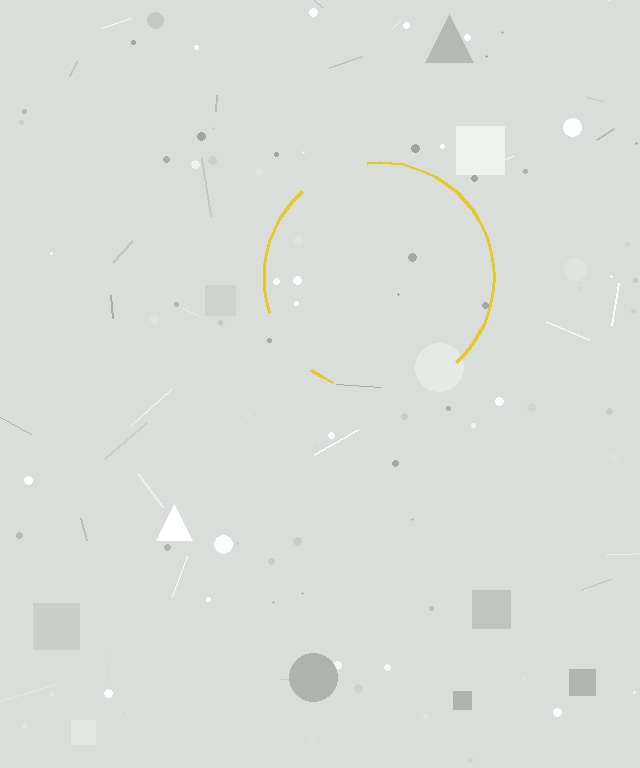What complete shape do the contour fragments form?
The contour fragments form a circle.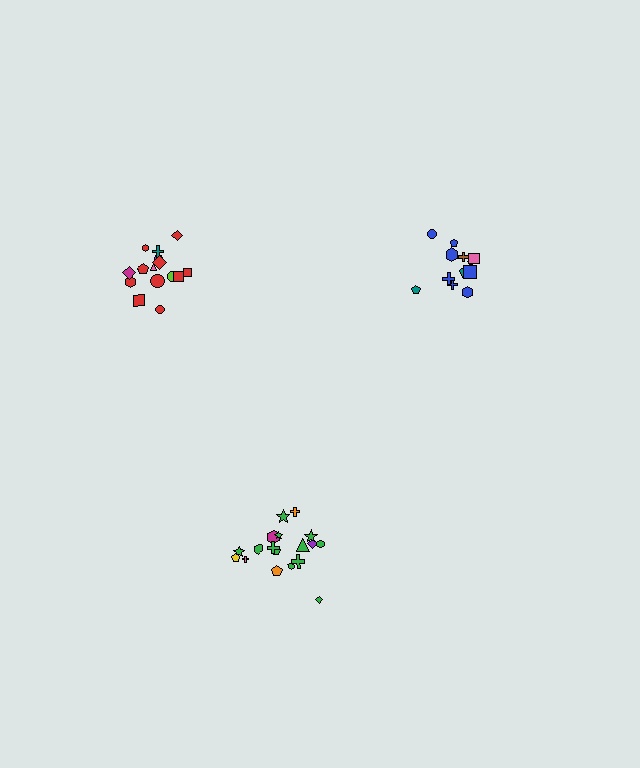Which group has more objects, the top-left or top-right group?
The top-left group.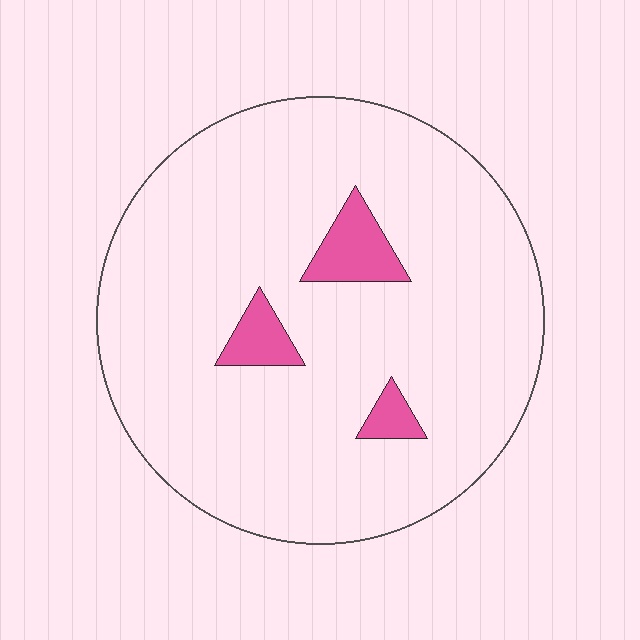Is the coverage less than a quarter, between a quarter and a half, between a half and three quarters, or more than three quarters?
Less than a quarter.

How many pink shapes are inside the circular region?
3.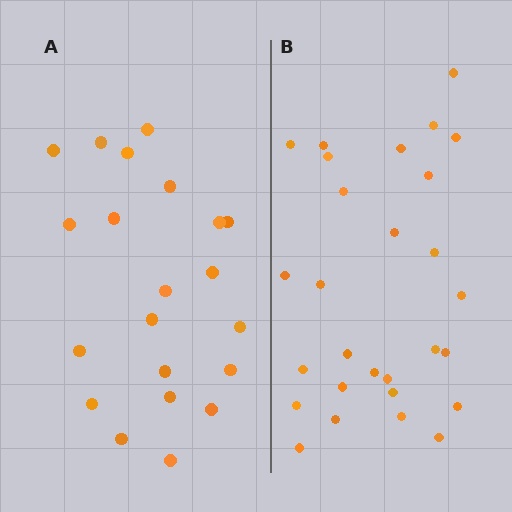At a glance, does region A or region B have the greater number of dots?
Region B (the right region) has more dots.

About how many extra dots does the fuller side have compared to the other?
Region B has roughly 8 or so more dots than region A.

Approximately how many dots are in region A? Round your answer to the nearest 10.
About 20 dots. (The exact count is 21, which rounds to 20.)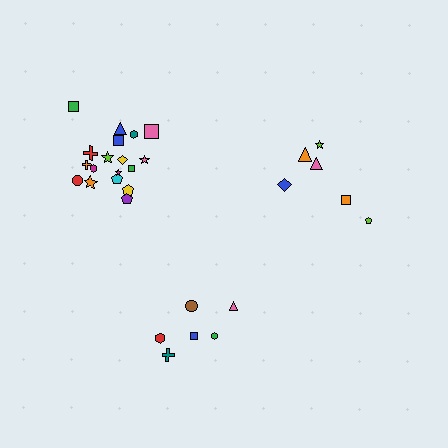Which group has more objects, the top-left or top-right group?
The top-left group.